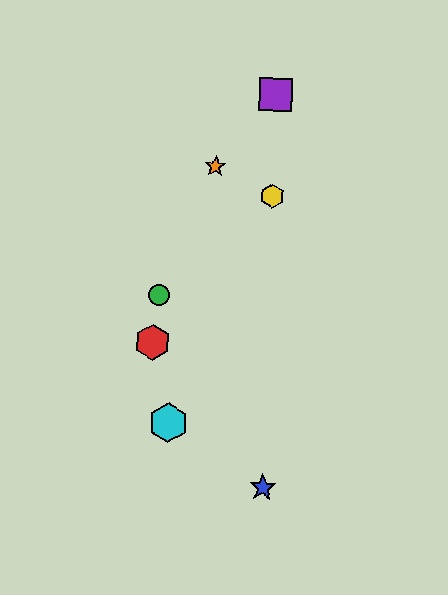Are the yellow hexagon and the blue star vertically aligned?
Yes, both are at x≈272.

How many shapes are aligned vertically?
3 shapes (the blue star, the yellow hexagon, the purple square) are aligned vertically.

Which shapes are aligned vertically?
The blue star, the yellow hexagon, the purple square are aligned vertically.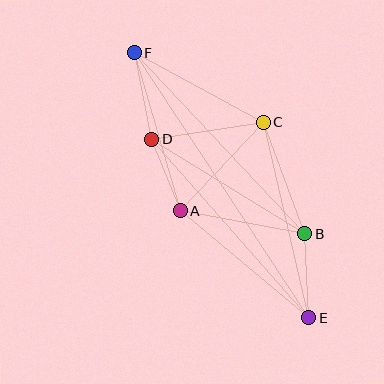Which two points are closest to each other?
Points A and D are closest to each other.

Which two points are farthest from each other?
Points E and F are farthest from each other.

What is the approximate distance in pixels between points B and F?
The distance between B and F is approximately 249 pixels.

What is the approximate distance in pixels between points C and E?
The distance between C and E is approximately 201 pixels.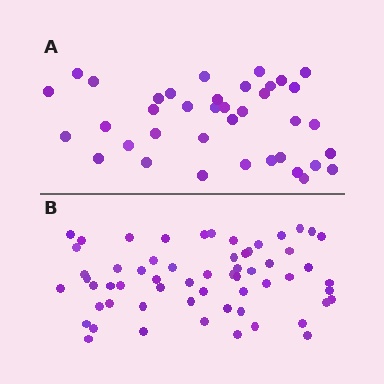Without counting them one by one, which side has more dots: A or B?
Region B (the bottom region) has more dots.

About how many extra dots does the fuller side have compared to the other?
Region B has approximately 20 more dots than region A.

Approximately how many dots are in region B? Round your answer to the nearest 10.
About 60 dots.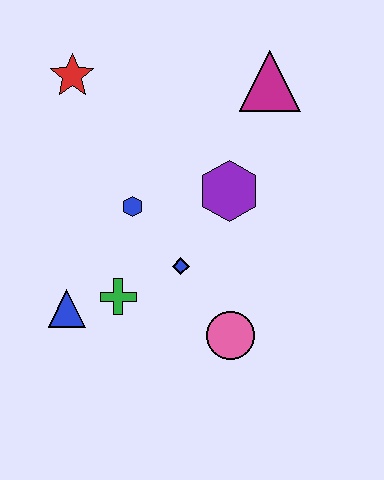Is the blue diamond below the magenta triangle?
Yes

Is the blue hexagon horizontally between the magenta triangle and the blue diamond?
No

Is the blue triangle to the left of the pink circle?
Yes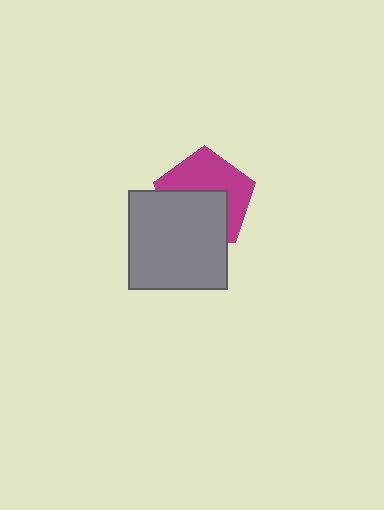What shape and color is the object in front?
The object in front is a gray square.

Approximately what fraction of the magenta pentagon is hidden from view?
Roughly 49% of the magenta pentagon is hidden behind the gray square.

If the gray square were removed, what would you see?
You would see the complete magenta pentagon.